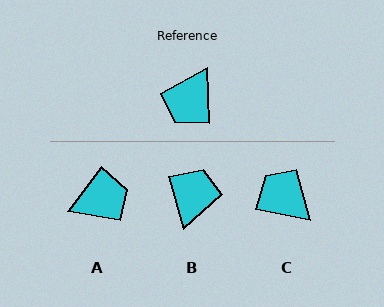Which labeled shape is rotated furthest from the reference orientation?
B, about 167 degrees away.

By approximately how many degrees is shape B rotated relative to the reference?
Approximately 167 degrees clockwise.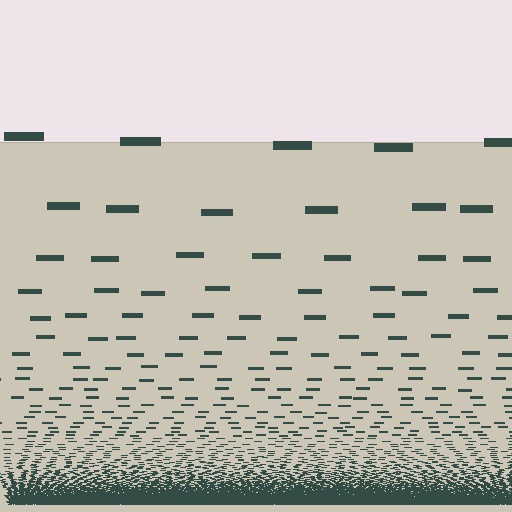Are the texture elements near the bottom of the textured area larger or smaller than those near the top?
Smaller. The gradient is inverted — elements near the bottom are smaller and denser.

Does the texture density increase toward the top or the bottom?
Density increases toward the bottom.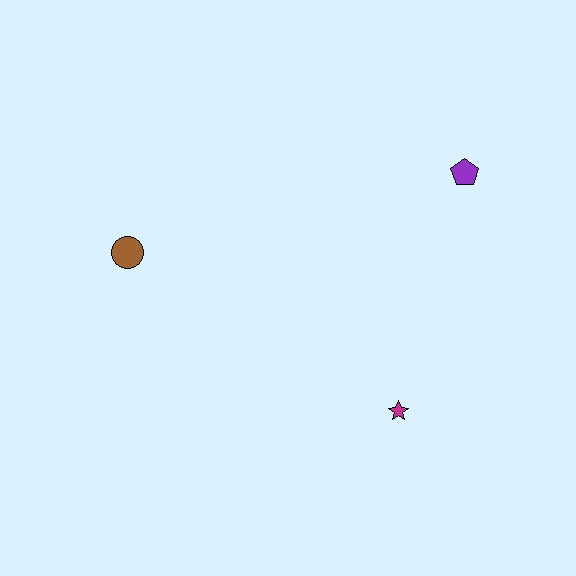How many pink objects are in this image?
There are no pink objects.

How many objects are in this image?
There are 3 objects.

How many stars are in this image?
There is 1 star.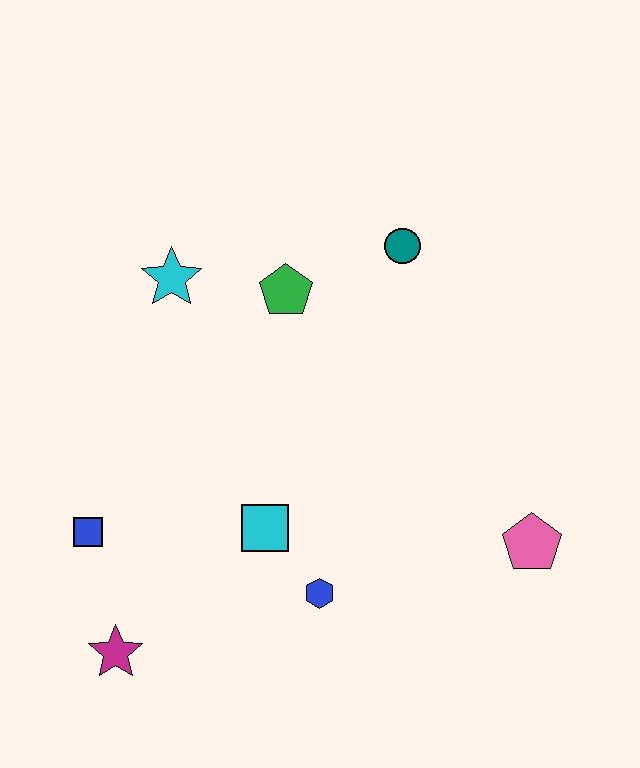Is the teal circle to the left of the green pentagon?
No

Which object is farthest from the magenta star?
The teal circle is farthest from the magenta star.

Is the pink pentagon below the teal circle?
Yes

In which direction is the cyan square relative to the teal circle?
The cyan square is below the teal circle.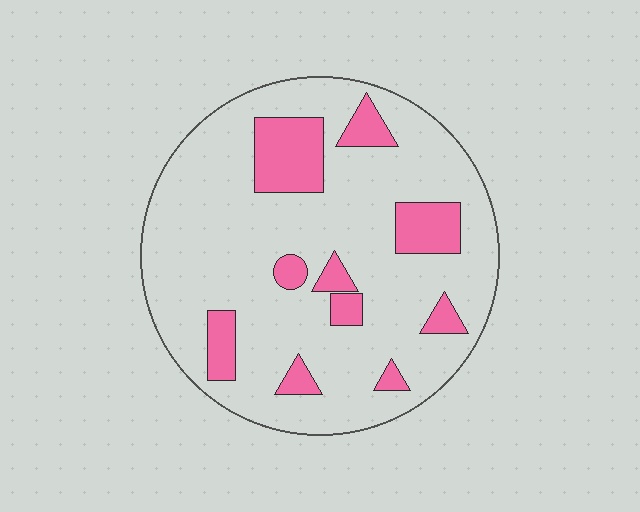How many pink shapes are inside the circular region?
10.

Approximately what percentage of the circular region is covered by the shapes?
Approximately 20%.